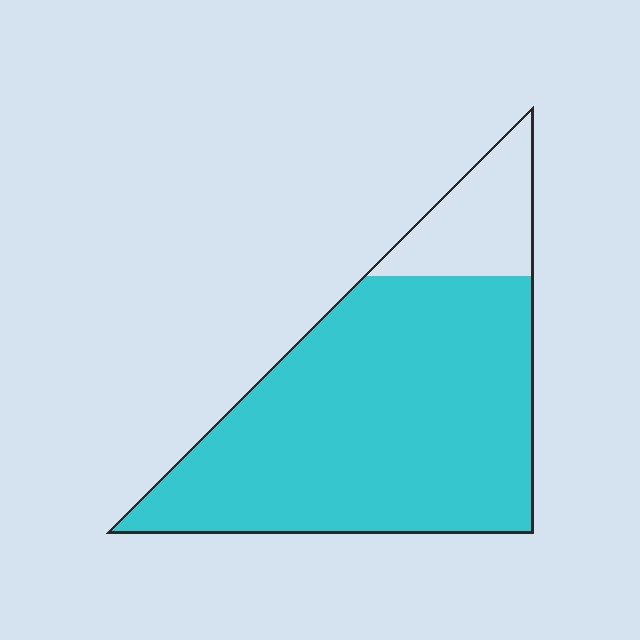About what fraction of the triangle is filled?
About five sixths (5/6).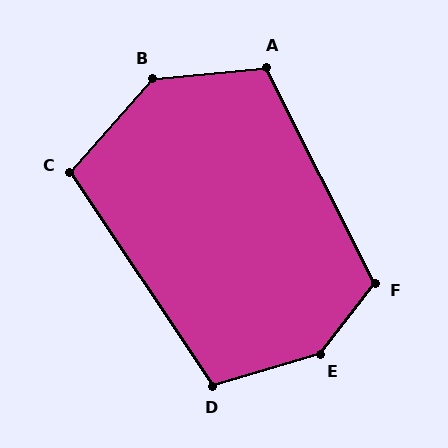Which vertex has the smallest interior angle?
C, at approximately 105 degrees.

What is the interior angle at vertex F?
Approximately 116 degrees (obtuse).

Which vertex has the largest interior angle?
E, at approximately 144 degrees.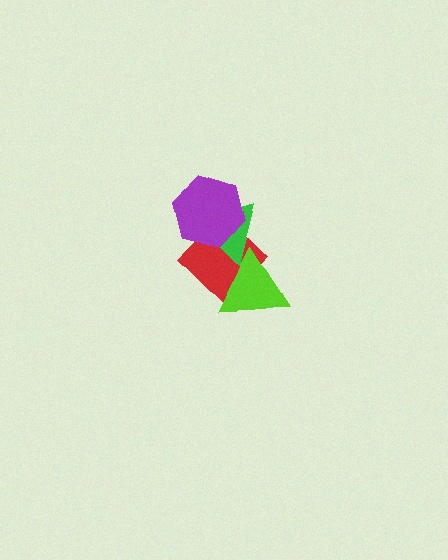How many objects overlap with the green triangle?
3 objects overlap with the green triangle.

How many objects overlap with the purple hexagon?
2 objects overlap with the purple hexagon.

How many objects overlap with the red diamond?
3 objects overlap with the red diamond.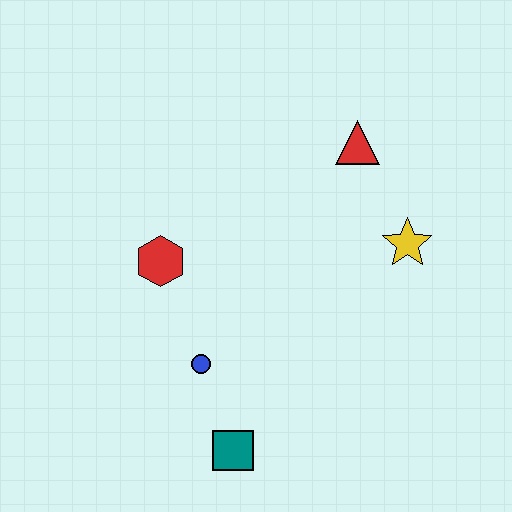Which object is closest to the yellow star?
The red triangle is closest to the yellow star.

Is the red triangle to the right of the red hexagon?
Yes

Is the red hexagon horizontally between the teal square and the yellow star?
No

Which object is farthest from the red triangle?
The teal square is farthest from the red triangle.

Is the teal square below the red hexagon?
Yes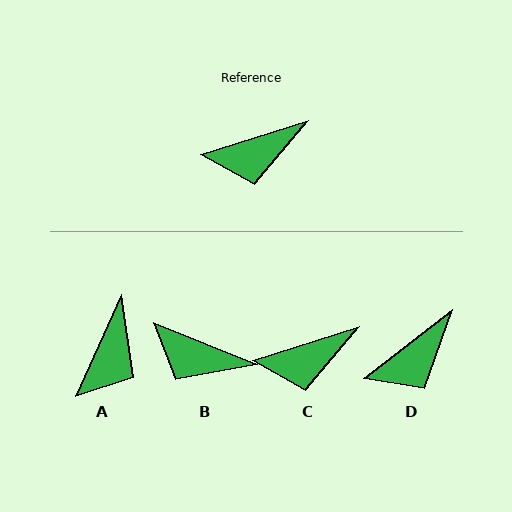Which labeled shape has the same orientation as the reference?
C.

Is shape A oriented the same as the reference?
No, it is off by about 48 degrees.